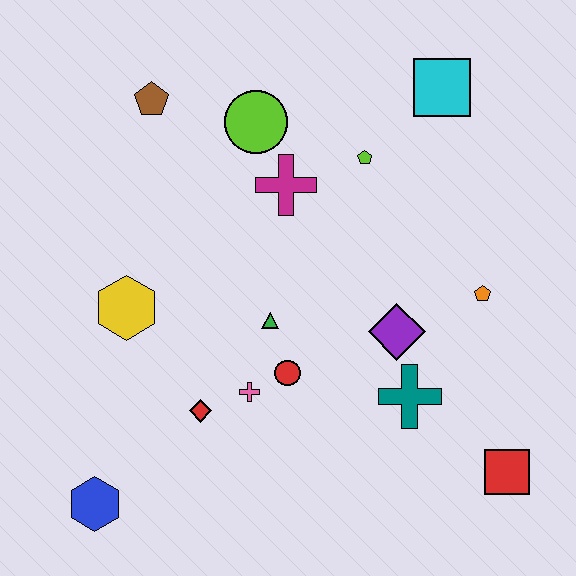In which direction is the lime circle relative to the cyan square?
The lime circle is to the left of the cyan square.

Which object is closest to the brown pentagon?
The lime circle is closest to the brown pentagon.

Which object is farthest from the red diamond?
The cyan square is farthest from the red diamond.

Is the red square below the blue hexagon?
No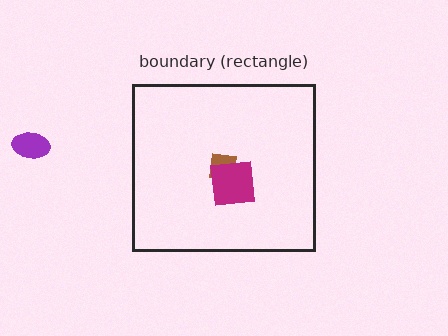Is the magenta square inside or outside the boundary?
Inside.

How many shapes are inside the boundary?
2 inside, 1 outside.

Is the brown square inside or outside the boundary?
Inside.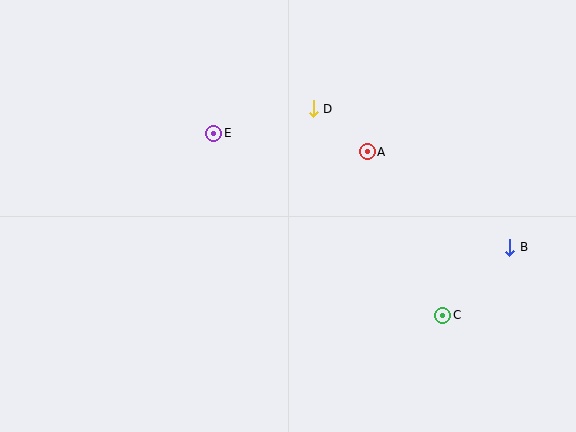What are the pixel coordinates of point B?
Point B is at (510, 247).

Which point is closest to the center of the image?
Point A at (367, 152) is closest to the center.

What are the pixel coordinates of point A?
Point A is at (367, 152).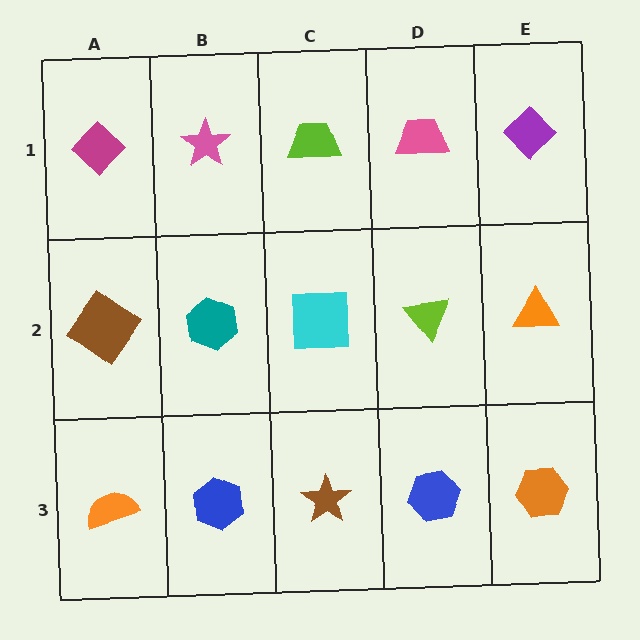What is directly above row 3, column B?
A teal hexagon.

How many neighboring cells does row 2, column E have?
3.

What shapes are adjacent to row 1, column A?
A brown diamond (row 2, column A), a pink star (row 1, column B).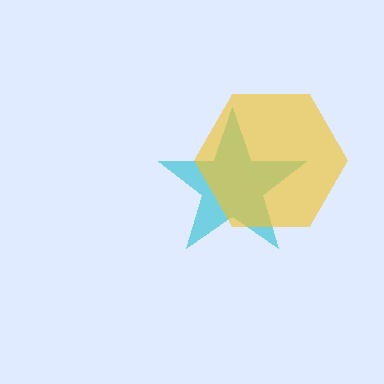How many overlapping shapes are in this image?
There are 2 overlapping shapes in the image.